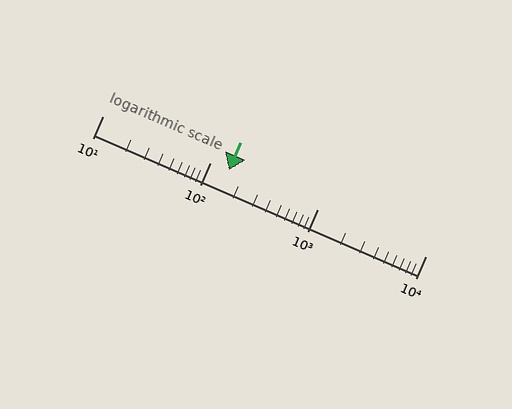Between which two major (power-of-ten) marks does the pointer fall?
The pointer is between 100 and 1000.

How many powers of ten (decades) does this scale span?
The scale spans 3 decades, from 10 to 10000.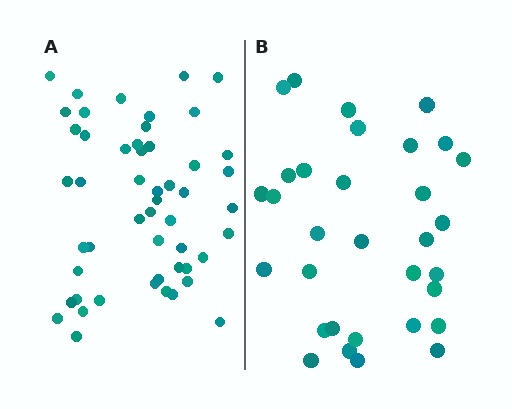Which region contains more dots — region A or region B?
Region A (the left region) has more dots.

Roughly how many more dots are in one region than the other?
Region A has approximately 20 more dots than region B.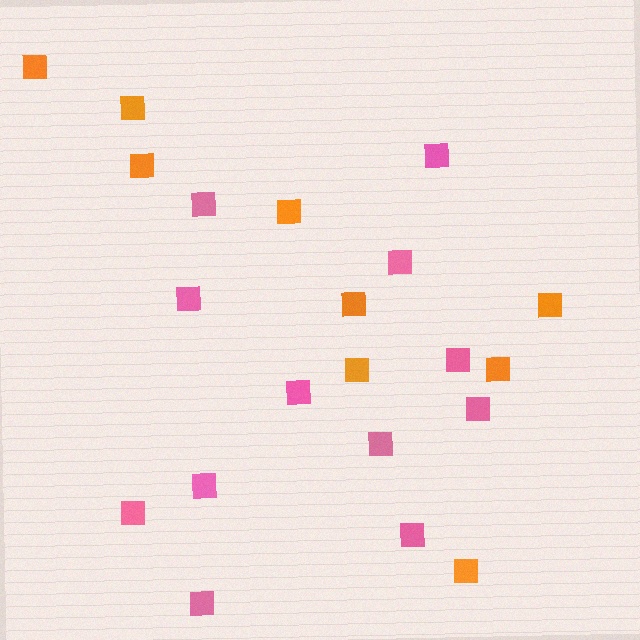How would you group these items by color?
There are 2 groups: one group of pink squares (12) and one group of orange squares (9).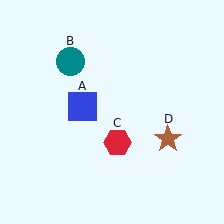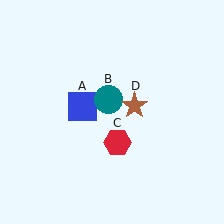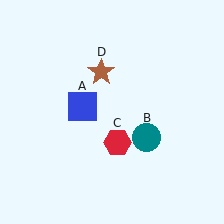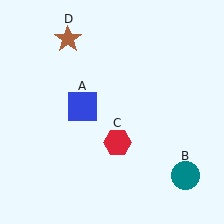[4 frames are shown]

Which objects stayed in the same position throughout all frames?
Blue square (object A) and red hexagon (object C) remained stationary.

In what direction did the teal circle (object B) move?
The teal circle (object B) moved down and to the right.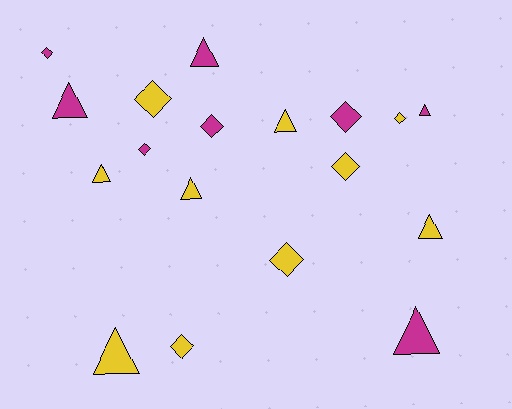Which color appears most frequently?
Yellow, with 10 objects.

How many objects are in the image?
There are 18 objects.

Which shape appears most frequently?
Triangle, with 9 objects.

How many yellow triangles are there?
There are 5 yellow triangles.